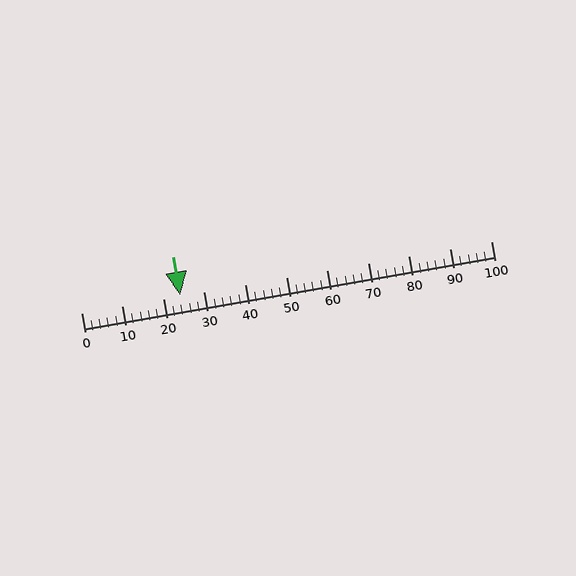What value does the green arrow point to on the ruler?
The green arrow points to approximately 24.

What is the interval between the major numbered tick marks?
The major tick marks are spaced 10 units apart.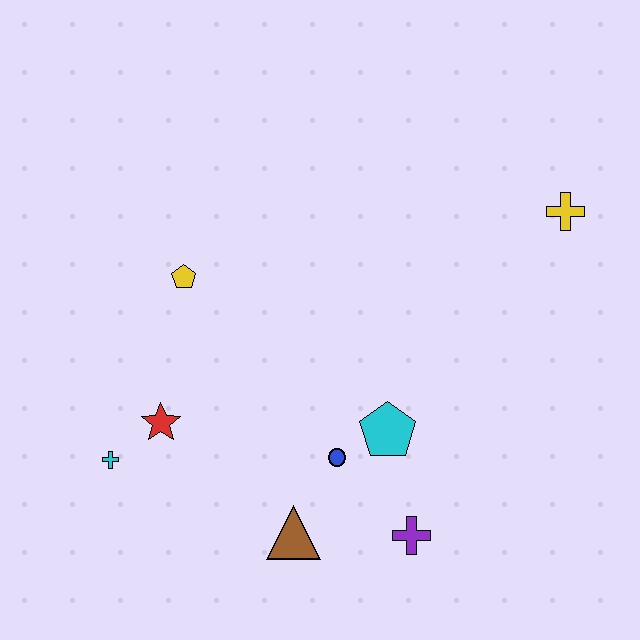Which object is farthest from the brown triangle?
The yellow cross is farthest from the brown triangle.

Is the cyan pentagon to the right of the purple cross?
No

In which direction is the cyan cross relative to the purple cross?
The cyan cross is to the left of the purple cross.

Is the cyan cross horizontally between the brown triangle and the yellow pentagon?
No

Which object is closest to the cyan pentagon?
The blue circle is closest to the cyan pentagon.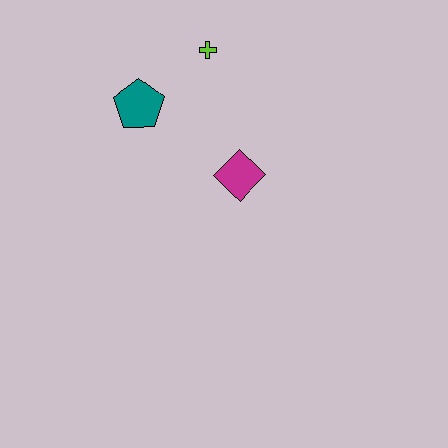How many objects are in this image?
There are 3 objects.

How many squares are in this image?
There are no squares.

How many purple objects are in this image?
There are no purple objects.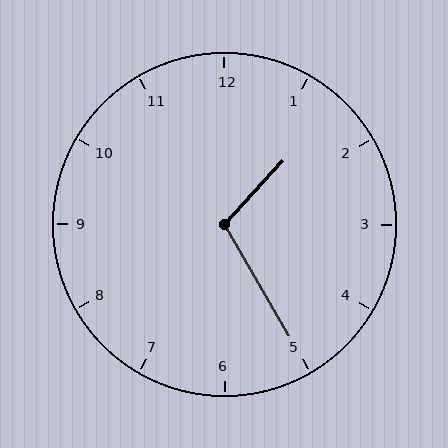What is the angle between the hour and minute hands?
Approximately 108 degrees.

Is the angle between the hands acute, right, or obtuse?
It is obtuse.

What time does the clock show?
1:25.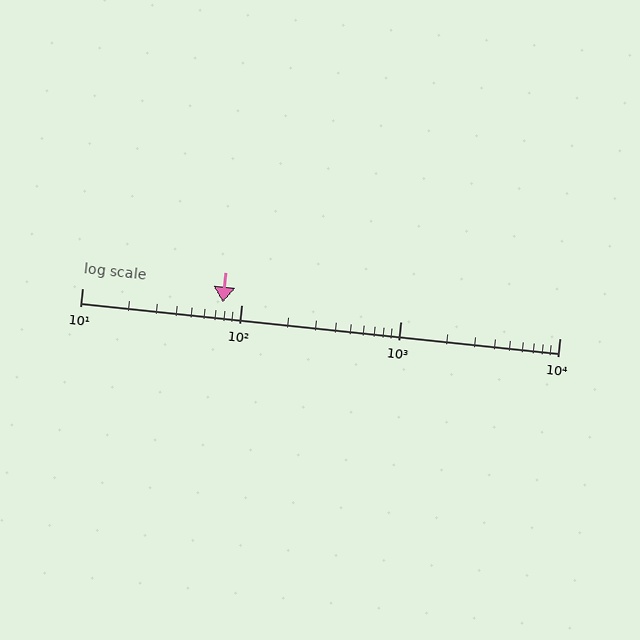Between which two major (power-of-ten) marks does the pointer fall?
The pointer is between 10 and 100.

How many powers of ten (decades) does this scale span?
The scale spans 3 decades, from 10 to 10000.